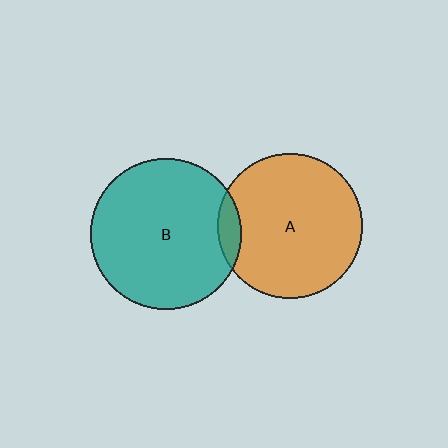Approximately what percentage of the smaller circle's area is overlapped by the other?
Approximately 10%.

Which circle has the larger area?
Circle B (teal).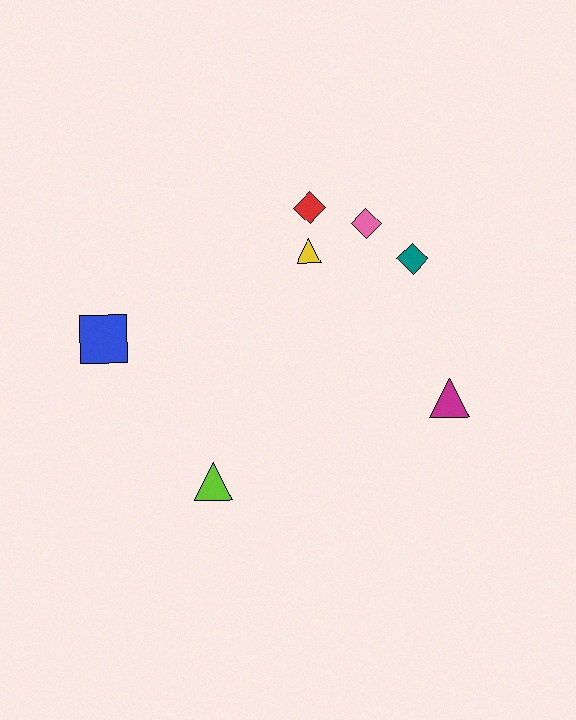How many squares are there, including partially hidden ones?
There is 1 square.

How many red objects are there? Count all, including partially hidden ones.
There is 1 red object.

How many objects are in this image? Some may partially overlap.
There are 7 objects.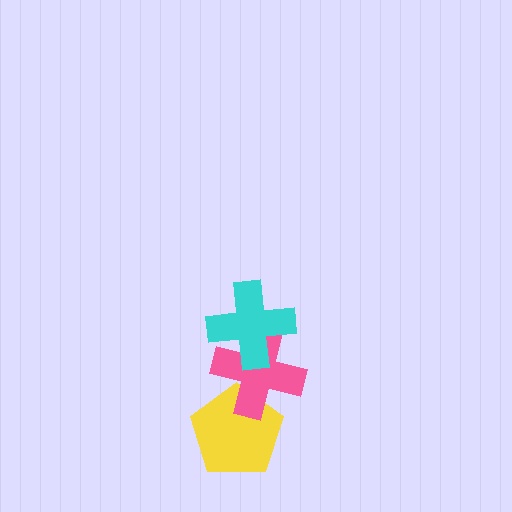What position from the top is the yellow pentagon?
The yellow pentagon is 3rd from the top.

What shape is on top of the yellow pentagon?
The pink cross is on top of the yellow pentagon.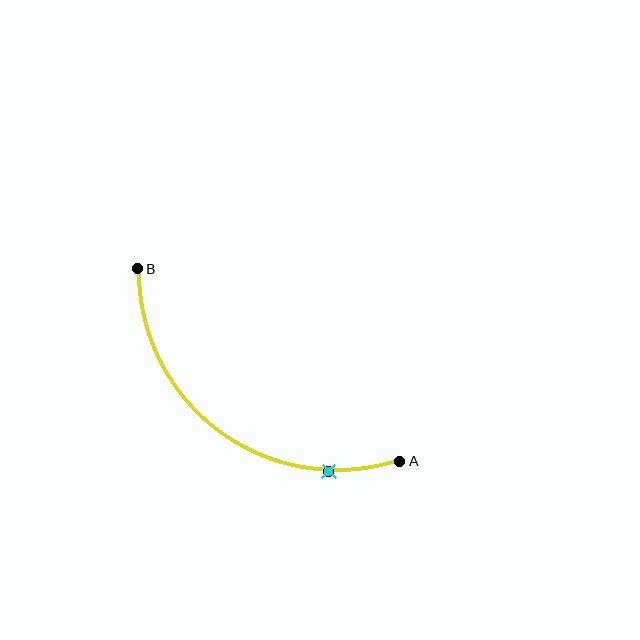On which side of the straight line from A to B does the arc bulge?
The arc bulges below and to the left of the straight line connecting A and B.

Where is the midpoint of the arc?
The arc midpoint is the point on the curve farthest from the straight line joining A and B. It sits below and to the left of that line.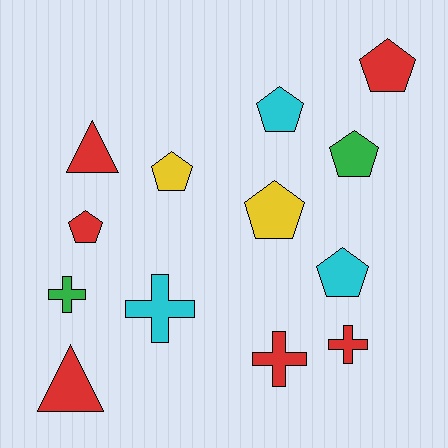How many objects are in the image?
There are 13 objects.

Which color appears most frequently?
Red, with 6 objects.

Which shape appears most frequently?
Pentagon, with 7 objects.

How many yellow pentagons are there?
There are 2 yellow pentagons.